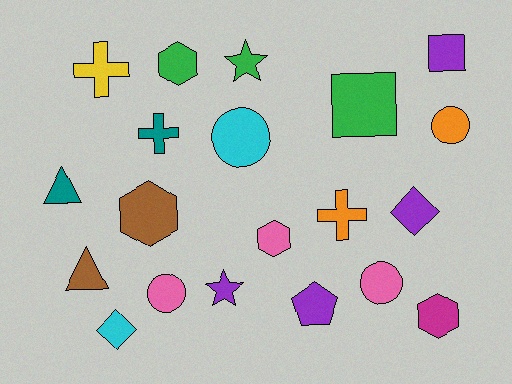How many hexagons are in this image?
There are 4 hexagons.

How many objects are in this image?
There are 20 objects.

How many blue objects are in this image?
There are no blue objects.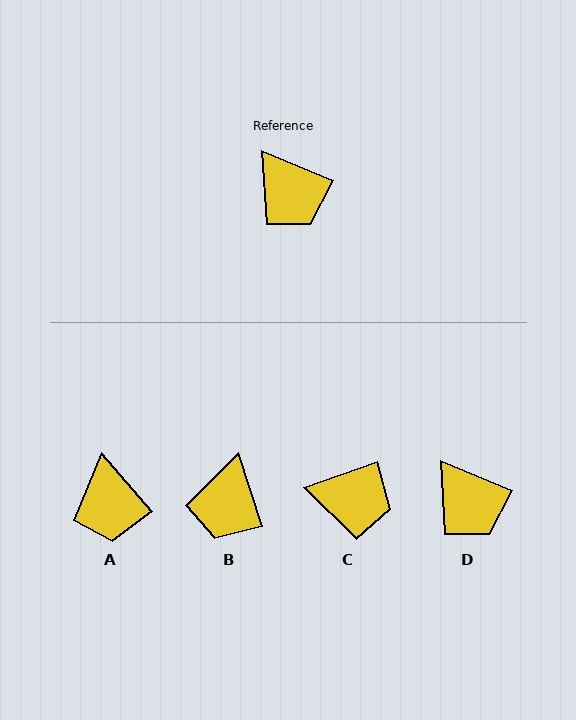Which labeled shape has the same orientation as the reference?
D.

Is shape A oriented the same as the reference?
No, it is off by about 26 degrees.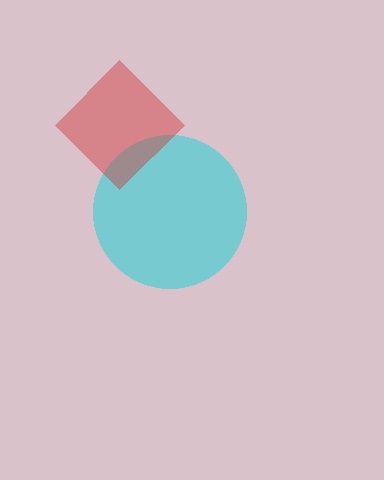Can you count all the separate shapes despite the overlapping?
Yes, there are 2 separate shapes.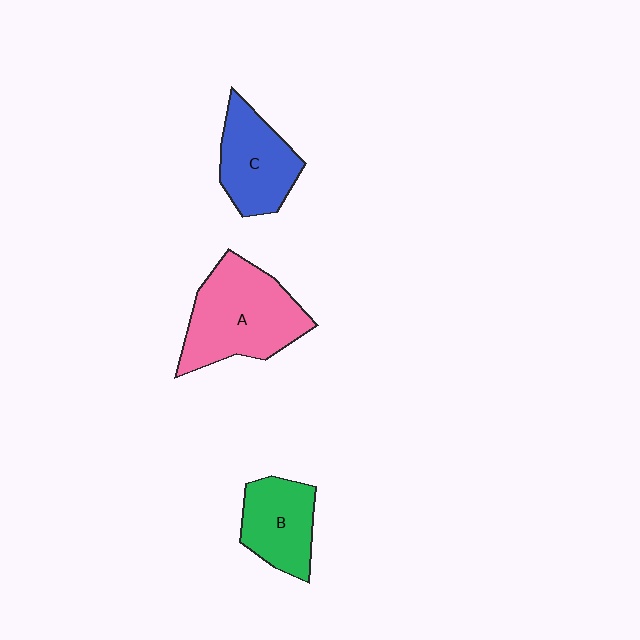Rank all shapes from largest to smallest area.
From largest to smallest: A (pink), C (blue), B (green).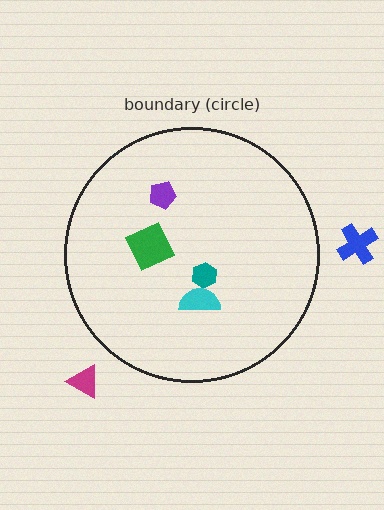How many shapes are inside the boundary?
4 inside, 2 outside.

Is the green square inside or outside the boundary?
Inside.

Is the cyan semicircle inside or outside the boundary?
Inside.